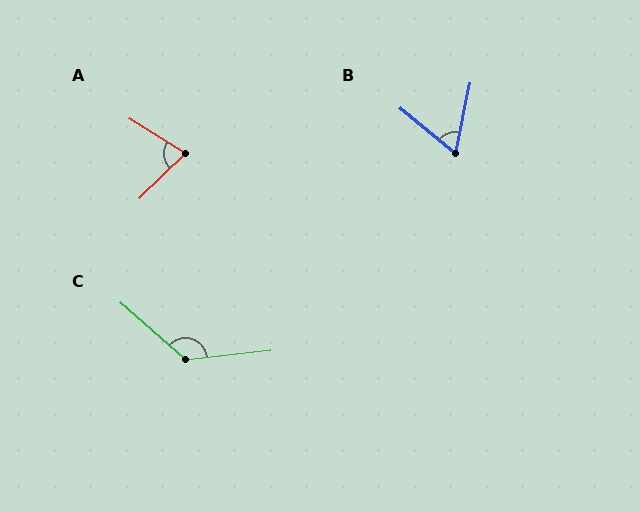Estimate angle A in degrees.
Approximately 76 degrees.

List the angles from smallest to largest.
B (62°), A (76°), C (133°).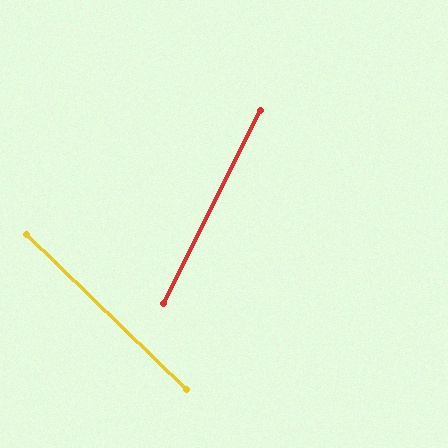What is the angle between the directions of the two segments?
Approximately 73 degrees.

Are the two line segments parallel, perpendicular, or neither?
Neither parallel nor perpendicular — they differ by about 73°.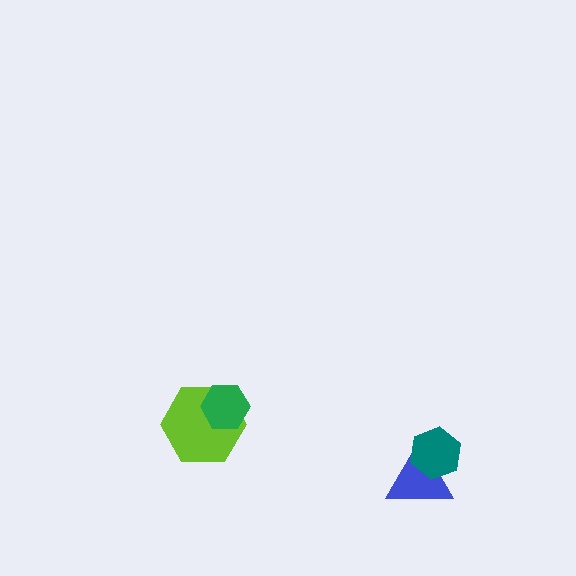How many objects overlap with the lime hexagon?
1 object overlaps with the lime hexagon.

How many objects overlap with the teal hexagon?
1 object overlaps with the teal hexagon.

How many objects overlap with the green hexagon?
1 object overlaps with the green hexagon.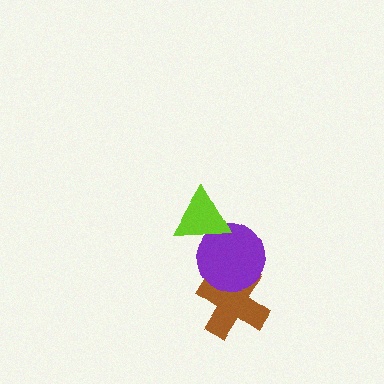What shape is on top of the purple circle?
The lime triangle is on top of the purple circle.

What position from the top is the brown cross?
The brown cross is 3rd from the top.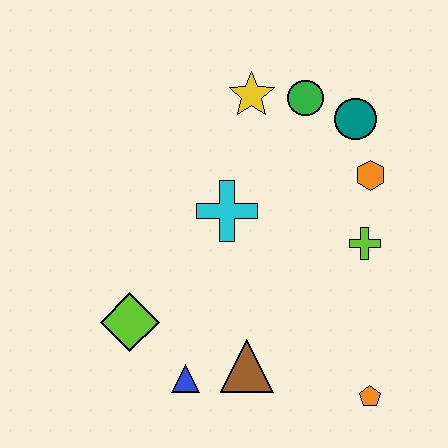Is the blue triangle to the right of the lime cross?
No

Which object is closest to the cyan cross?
The yellow star is closest to the cyan cross.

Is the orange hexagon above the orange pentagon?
Yes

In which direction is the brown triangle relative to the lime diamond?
The brown triangle is to the right of the lime diamond.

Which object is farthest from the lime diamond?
The teal circle is farthest from the lime diamond.